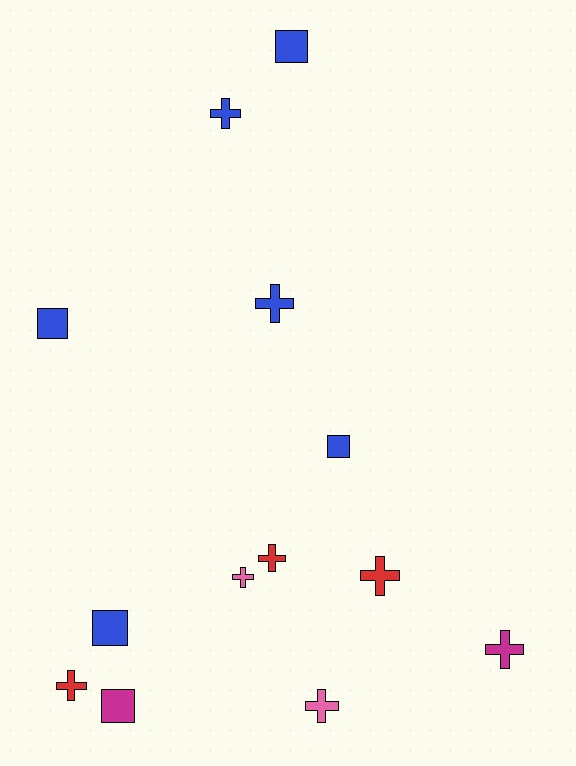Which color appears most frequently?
Blue, with 6 objects.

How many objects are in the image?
There are 13 objects.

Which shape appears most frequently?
Cross, with 8 objects.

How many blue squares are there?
There are 4 blue squares.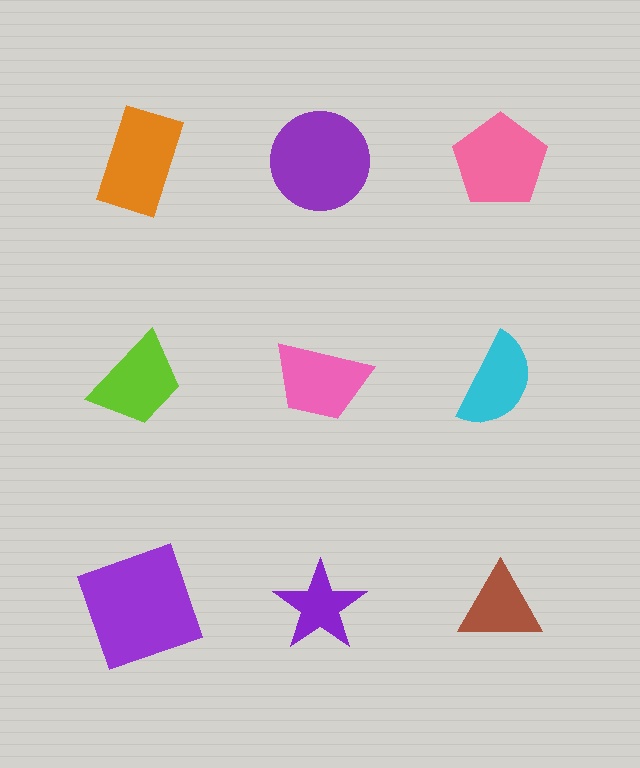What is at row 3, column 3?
A brown triangle.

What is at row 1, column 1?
An orange rectangle.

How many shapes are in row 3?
3 shapes.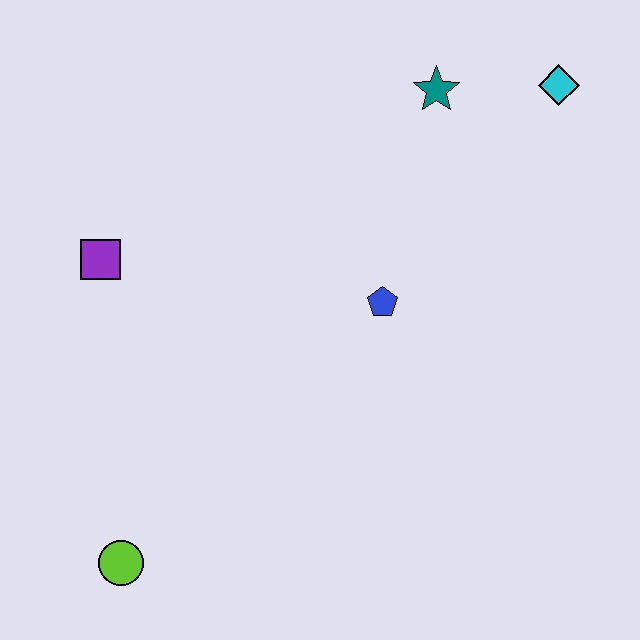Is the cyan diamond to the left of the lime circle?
No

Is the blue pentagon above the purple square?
No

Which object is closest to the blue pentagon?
The teal star is closest to the blue pentagon.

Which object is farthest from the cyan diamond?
The lime circle is farthest from the cyan diamond.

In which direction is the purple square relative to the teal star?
The purple square is to the left of the teal star.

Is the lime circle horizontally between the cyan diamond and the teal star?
No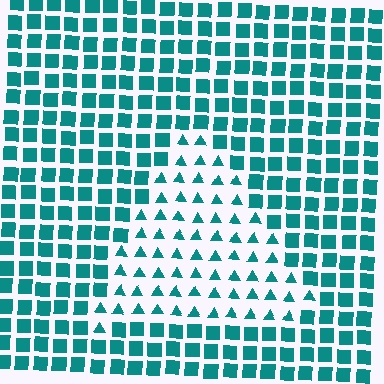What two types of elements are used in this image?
The image uses triangles inside the triangle region and squares outside it.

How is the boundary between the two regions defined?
The boundary is defined by a change in element shape: triangles inside vs. squares outside. All elements share the same color and spacing.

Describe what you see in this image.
The image is filled with small teal elements arranged in a uniform grid. A triangle-shaped region contains triangles, while the surrounding area contains squares. The boundary is defined purely by the change in element shape.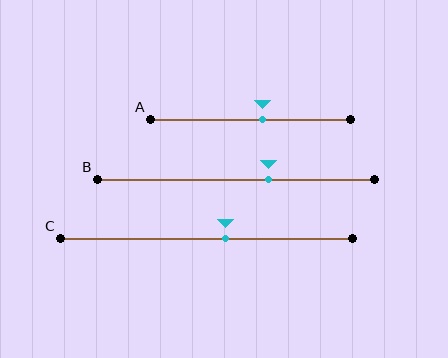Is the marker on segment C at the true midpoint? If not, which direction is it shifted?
No, the marker on segment C is shifted to the right by about 7% of the segment length.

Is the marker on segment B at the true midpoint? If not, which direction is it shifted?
No, the marker on segment B is shifted to the right by about 12% of the segment length.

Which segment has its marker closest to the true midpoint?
Segment A has its marker closest to the true midpoint.